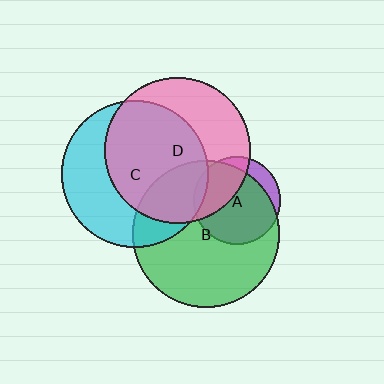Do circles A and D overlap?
Yes.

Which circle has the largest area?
Circle C (cyan).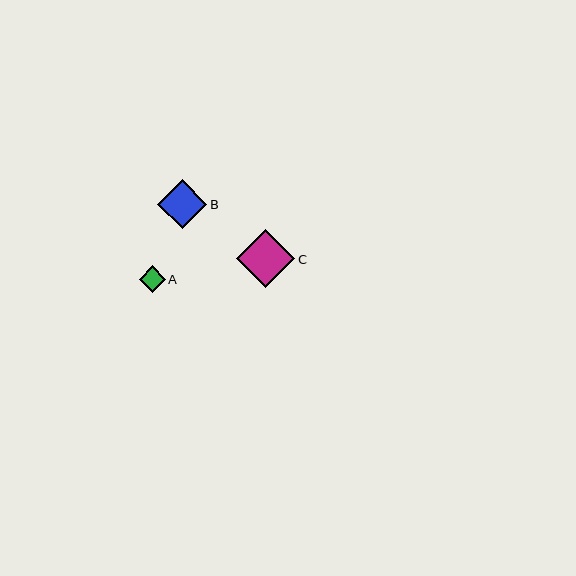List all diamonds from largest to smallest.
From largest to smallest: C, B, A.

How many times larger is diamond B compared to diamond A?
Diamond B is approximately 1.9 times the size of diamond A.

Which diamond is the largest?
Diamond C is the largest with a size of approximately 58 pixels.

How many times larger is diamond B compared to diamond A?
Diamond B is approximately 1.9 times the size of diamond A.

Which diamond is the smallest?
Diamond A is the smallest with a size of approximately 26 pixels.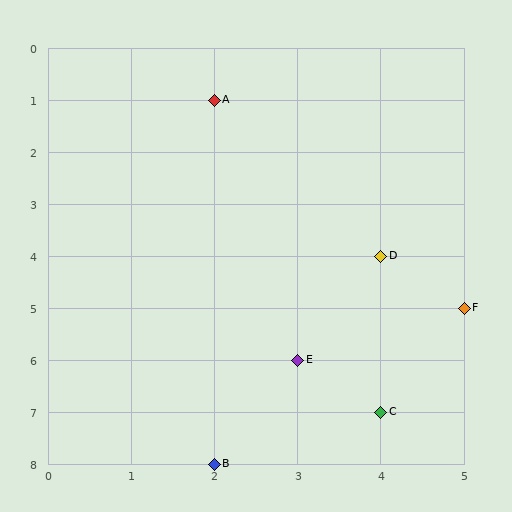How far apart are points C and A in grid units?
Points C and A are 2 columns and 6 rows apart (about 6.3 grid units diagonally).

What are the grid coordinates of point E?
Point E is at grid coordinates (3, 6).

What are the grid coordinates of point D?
Point D is at grid coordinates (4, 4).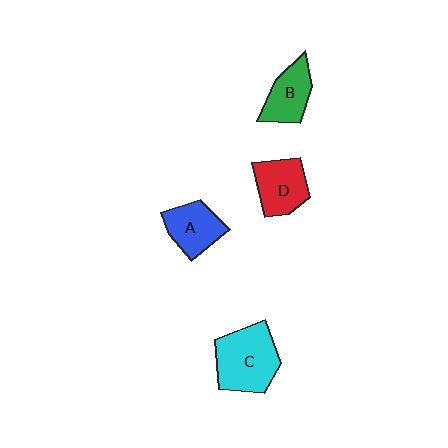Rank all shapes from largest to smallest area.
From largest to smallest: C (cyan), D (red), A (blue), B (green).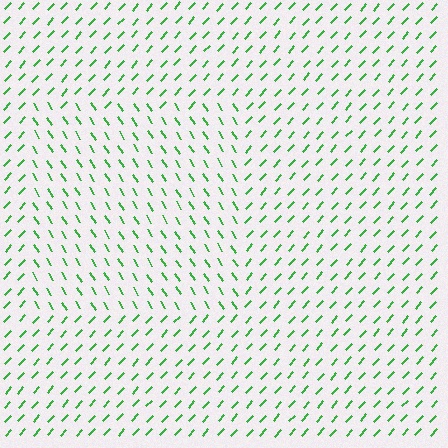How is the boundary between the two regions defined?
The boundary is defined purely by a change in line orientation (approximately 75 degrees difference). All lines are the same color and thickness.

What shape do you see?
I see a rectangle.